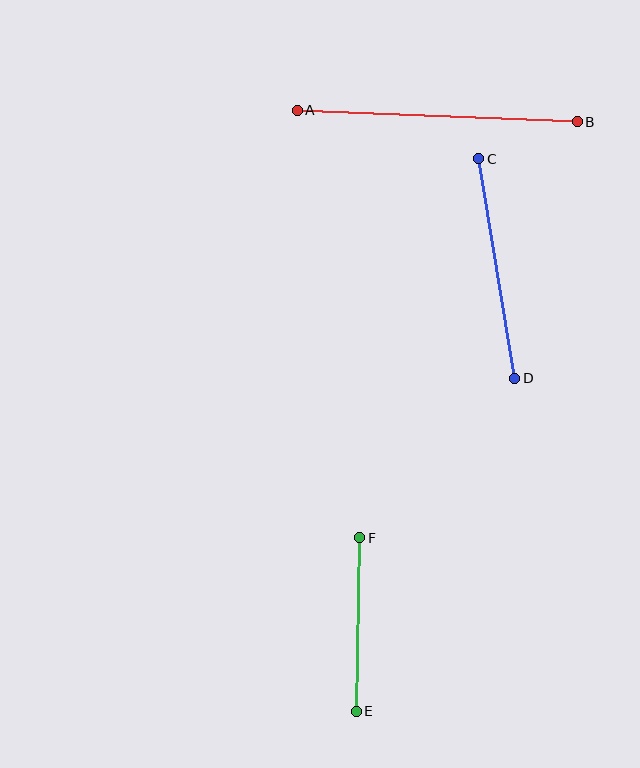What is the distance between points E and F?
The distance is approximately 173 pixels.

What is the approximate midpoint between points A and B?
The midpoint is at approximately (437, 116) pixels.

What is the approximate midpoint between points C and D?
The midpoint is at approximately (497, 269) pixels.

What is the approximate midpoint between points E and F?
The midpoint is at approximately (358, 625) pixels.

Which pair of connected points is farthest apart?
Points A and B are farthest apart.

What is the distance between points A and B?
The distance is approximately 280 pixels.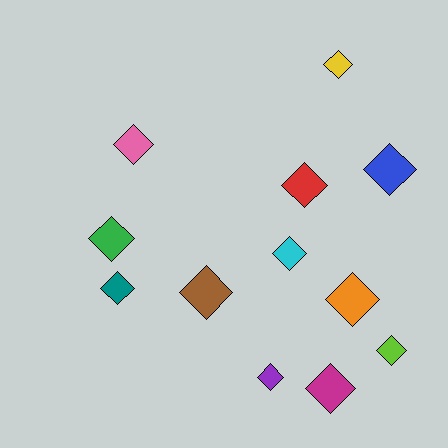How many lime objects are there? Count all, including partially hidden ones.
There is 1 lime object.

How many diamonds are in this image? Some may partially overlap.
There are 12 diamonds.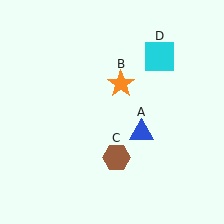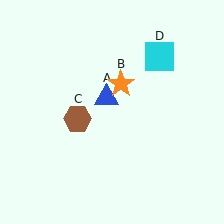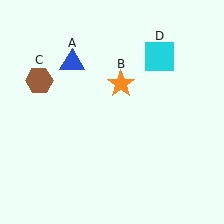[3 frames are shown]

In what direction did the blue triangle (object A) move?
The blue triangle (object A) moved up and to the left.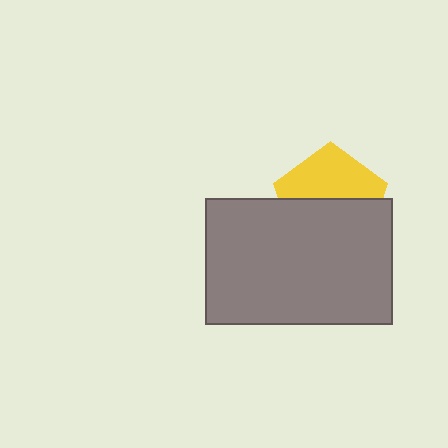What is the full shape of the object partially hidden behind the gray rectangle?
The partially hidden object is a yellow pentagon.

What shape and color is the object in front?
The object in front is a gray rectangle.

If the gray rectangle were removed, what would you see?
You would see the complete yellow pentagon.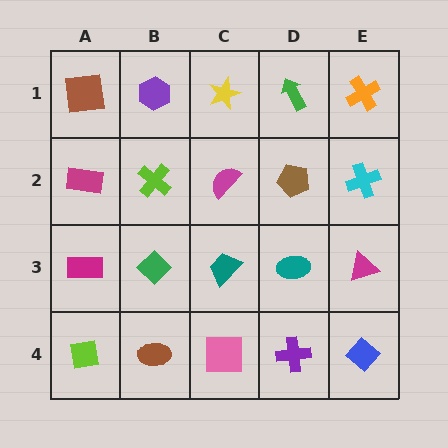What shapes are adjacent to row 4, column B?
A green diamond (row 3, column B), a lime square (row 4, column A), a pink square (row 4, column C).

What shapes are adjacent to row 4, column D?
A teal ellipse (row 3, column D), a pink square (row 4, column C), a blue diamond (row 4, column E).